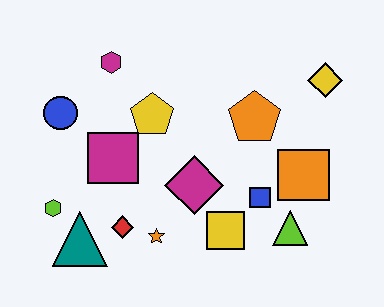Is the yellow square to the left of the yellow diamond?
Yes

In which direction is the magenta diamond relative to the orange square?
The magenta diamond is to the left of the orange square.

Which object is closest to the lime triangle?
The blue square is closest to the lime triangle.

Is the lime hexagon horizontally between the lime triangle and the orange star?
No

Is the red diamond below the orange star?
No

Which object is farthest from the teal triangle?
The yellow diamond is farthest from the teal triangle.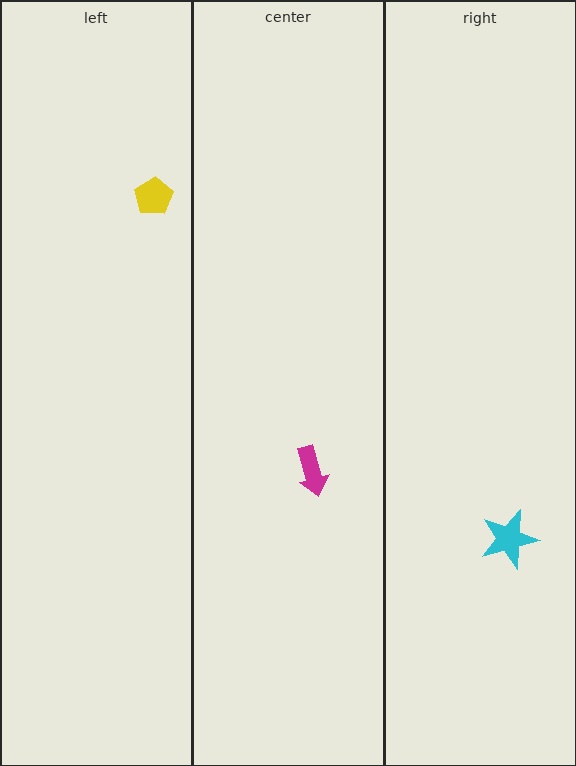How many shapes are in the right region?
1.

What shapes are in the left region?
The yellow pentagon.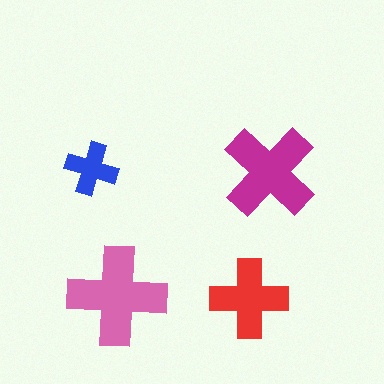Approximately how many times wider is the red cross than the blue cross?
About 1.5 times wider.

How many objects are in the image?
There are 4 objects in the image.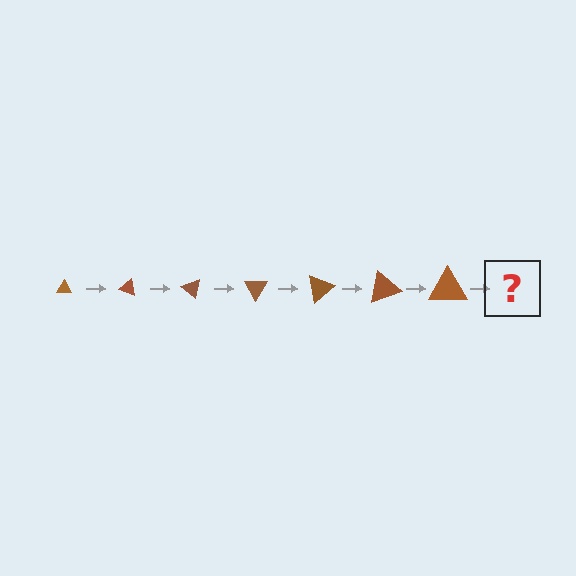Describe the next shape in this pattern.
It should be a triangle, larger than the previous one and rotated 140 degrees from the start.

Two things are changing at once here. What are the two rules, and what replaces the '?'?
The two rules are that the triangle grows larger each step and it rotates 20 degrees each step. The '?' should be a triangle, larger than the previous one and rotated 140 degrees from the start.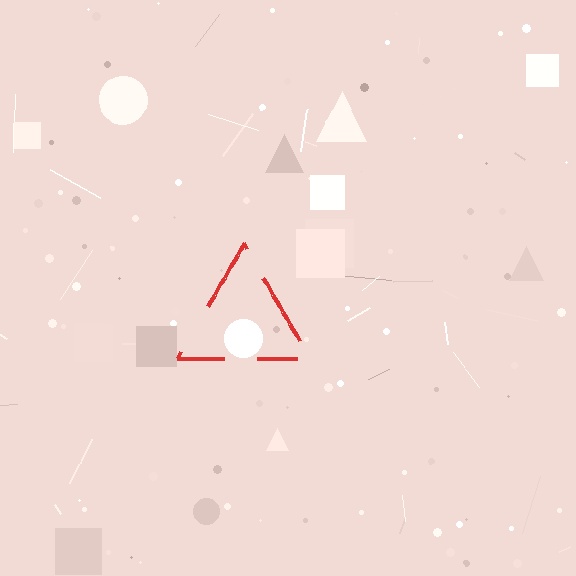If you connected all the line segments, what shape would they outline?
They would outline a triangle.